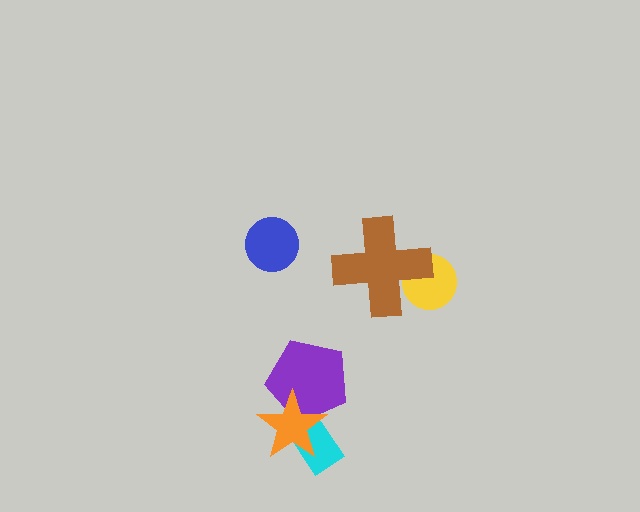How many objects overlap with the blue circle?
0 objects overlap with the blue circle.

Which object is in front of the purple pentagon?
The orange star is in front of the purple pentagon.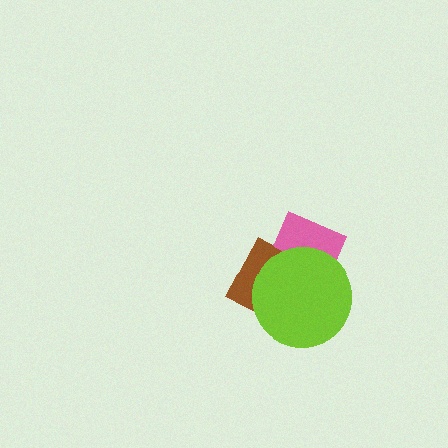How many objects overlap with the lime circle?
2 objects overlap with the lime circle.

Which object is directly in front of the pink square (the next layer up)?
The brown diamond is directly in front of the pink square.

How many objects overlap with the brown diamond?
2 objects overlap with the brown diamond.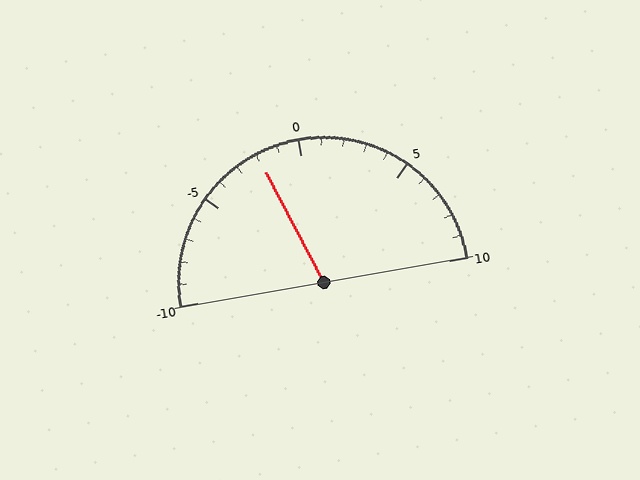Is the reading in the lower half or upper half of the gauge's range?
The reading is in the lower half of the range (-10 to 10).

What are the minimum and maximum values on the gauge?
The gauge ranges from -10 to 10.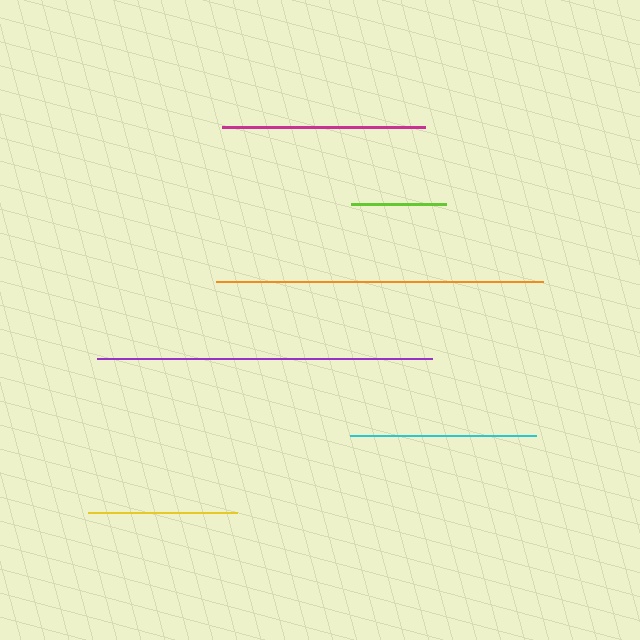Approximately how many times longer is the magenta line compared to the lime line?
The magenta line is approximately 2.1 times the length of the lime line.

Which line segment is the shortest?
The lime line is the shortest at approximately 95 pixels.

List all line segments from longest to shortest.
From longest to shortest: purple, orange, magenta, cyan, yellow, lime.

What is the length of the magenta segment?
The magenta segment is approximately 203 pixels long.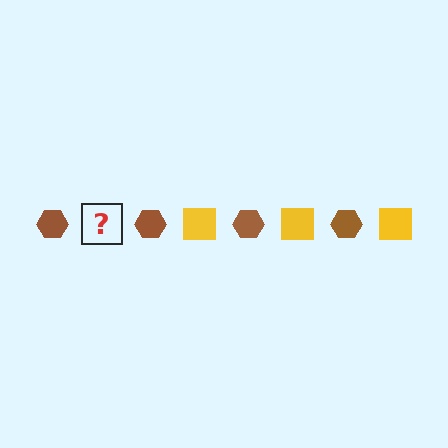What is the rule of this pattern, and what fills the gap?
The rule is that the pattern alternates between brown hexagon and yellow square. The gap should be filled with a yellow square.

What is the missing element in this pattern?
The missing element is a yellow square.